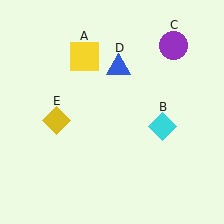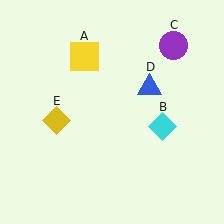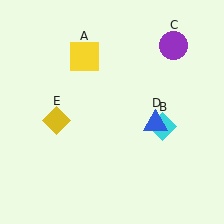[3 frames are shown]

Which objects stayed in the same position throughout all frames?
Yellow square (object A) and cyan diamond (object B) and purple circle (object C) and yellow diamond (object E) remained stationary.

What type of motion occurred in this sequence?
The blue triangle (object D) rotated clockwise around the center of the scene.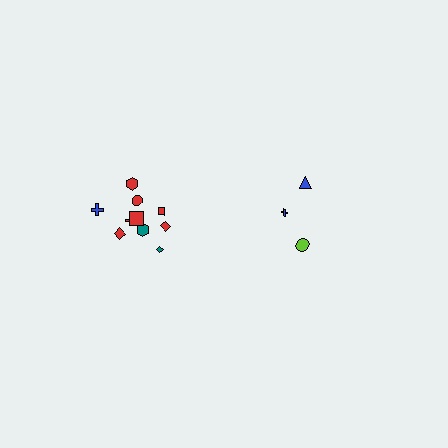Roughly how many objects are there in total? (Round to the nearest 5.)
Roughly 15 objects in total.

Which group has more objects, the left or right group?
The left group.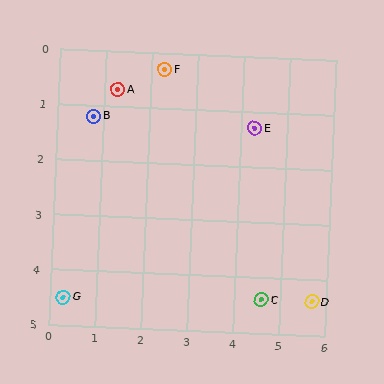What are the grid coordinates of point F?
Point F is at approximately (2.3, 0.3).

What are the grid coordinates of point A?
Point A is at approximately (1.3, 0.7).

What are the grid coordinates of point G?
Point G is at approximately (0.3, 4.5).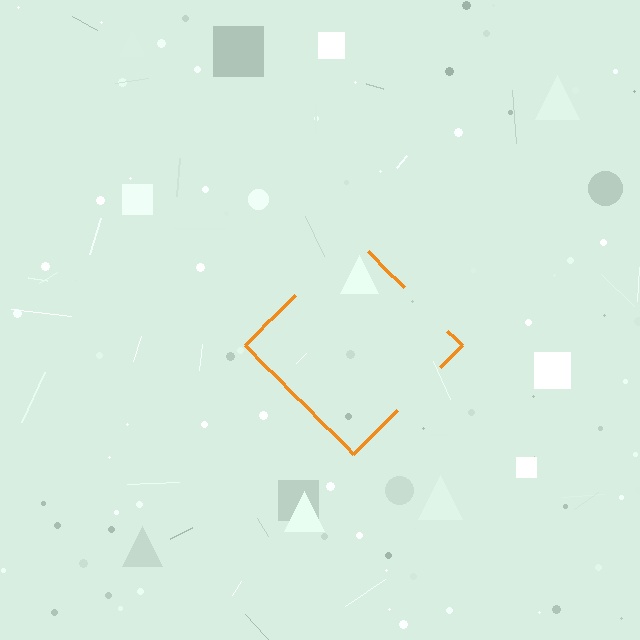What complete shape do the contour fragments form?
The contour fragments form a diamond.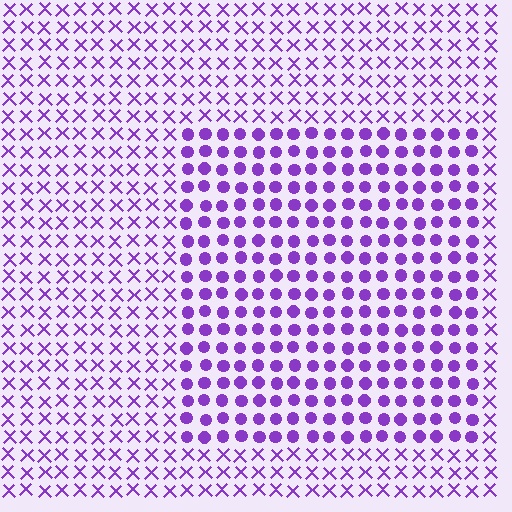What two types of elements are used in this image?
The image uses circles inside the rectangle region and X marks outside it.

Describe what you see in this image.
The image is filled with small purple elements arranged in a uniform grid. A rectangle-shaped region contains circles, while the surrounding area contains X marks. The boundary is defined purely by the change in element shape.